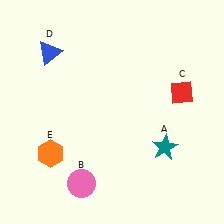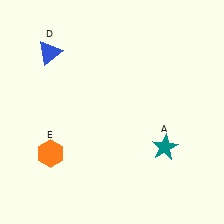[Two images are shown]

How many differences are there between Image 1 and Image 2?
There are 2 differences between the two images.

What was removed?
The red diamond (C), the pink circle (B) were removed in Image 2.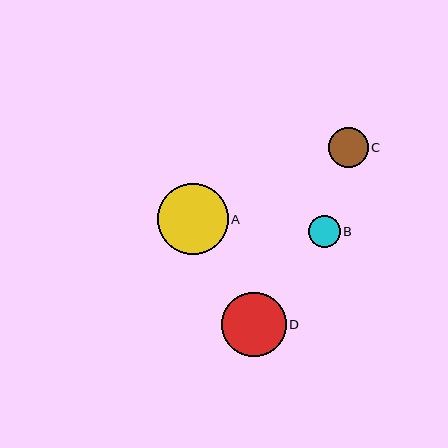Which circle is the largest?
Circle A is the largest with a size of approximately 71 pixels.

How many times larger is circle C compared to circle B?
Circle C is approximately 1.2 times the size of circle B.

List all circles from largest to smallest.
From largest to smallest: A, D, C, B.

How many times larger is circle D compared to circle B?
Circle D is approximately 2.0 times the size of circle B.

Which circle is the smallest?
Circle B is the smallest with a size of approximately 32 pixels.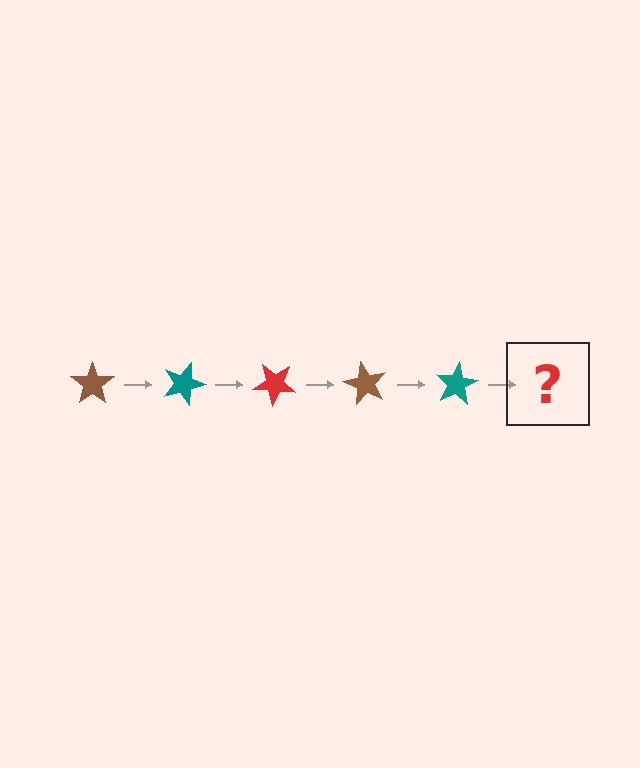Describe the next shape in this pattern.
It should be a red star, rotated 100 degrees from the start.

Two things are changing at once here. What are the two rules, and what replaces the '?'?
The two rules are that it rotates 20 degrees each step and the color cycles through brown, teal, and red. The '?' should be a red star, rotated 100 degrees from the start.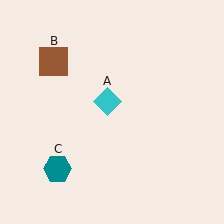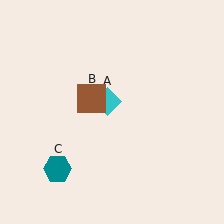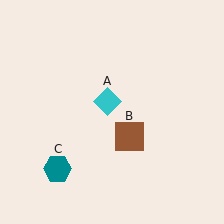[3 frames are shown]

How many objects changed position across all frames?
1 object changed position: brown square (object B).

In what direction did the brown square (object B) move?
The brown square (object B) moved down and to the right.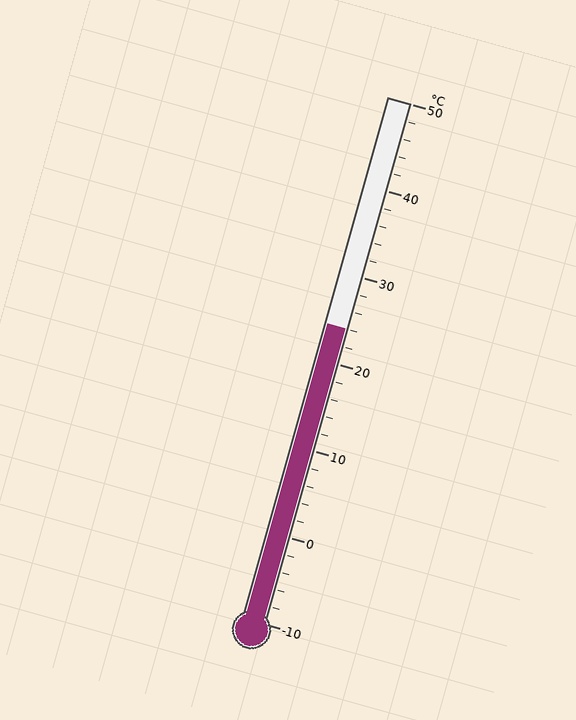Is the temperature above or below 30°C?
The temperature is below 30°C.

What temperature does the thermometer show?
The thermometer shows approximately 24°C.